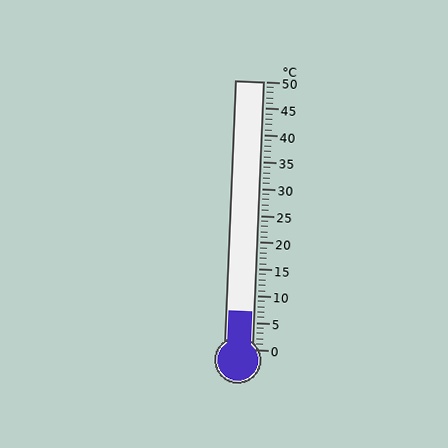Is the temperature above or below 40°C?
The temperature is below 40°C.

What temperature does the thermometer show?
The thermometer shows approximately 7°C.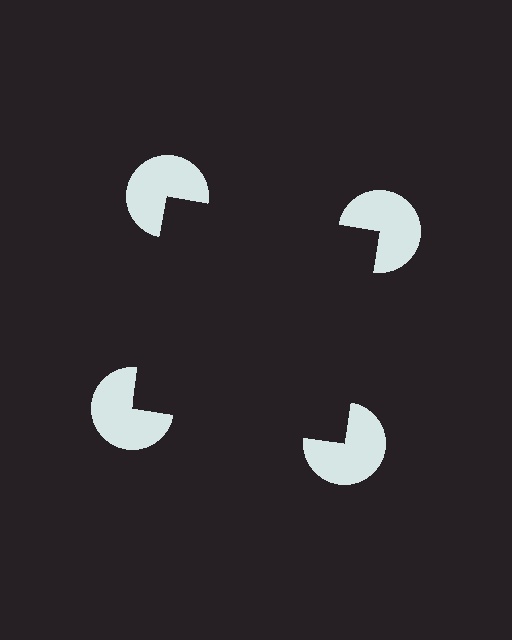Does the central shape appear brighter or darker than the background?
It typically appears slightly darker than the background, even though no actual brightness change is drawn.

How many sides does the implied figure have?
4 sides.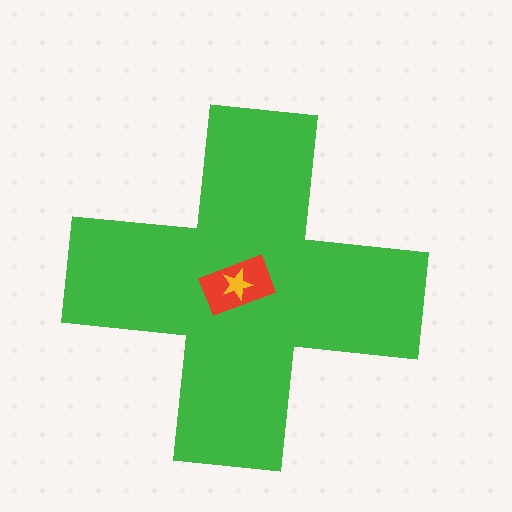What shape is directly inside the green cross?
The red rectangle.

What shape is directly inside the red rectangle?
The yellow star.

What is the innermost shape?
The yellow star.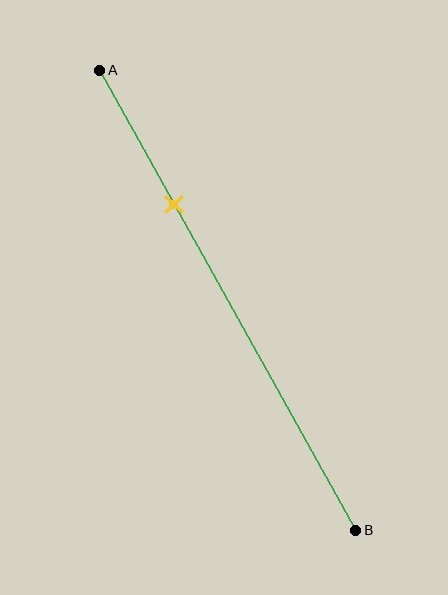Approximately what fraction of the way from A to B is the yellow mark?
The yellow mark is approximately 30% of the way from A to B.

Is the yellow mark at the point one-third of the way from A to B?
No, the mark is at about 30% from A, not at the 33% one-third point.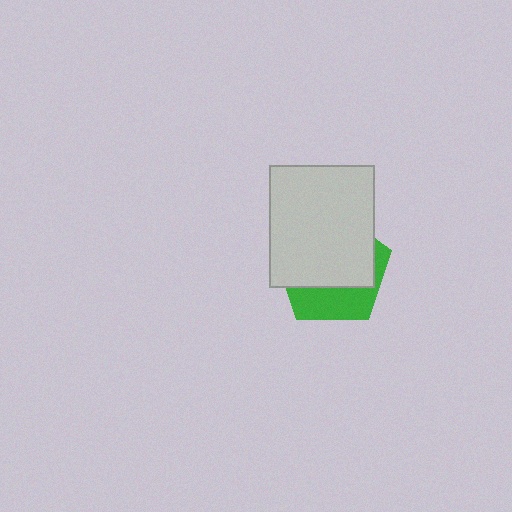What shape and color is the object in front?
The object in front is a light gray rectangle.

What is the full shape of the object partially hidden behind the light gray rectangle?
The partially hidden object is a green pentagon.